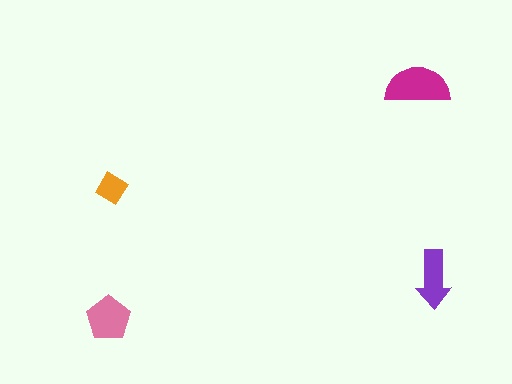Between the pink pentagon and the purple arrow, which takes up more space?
The pink pentagon.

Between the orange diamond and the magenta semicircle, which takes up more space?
The magenta semicircle.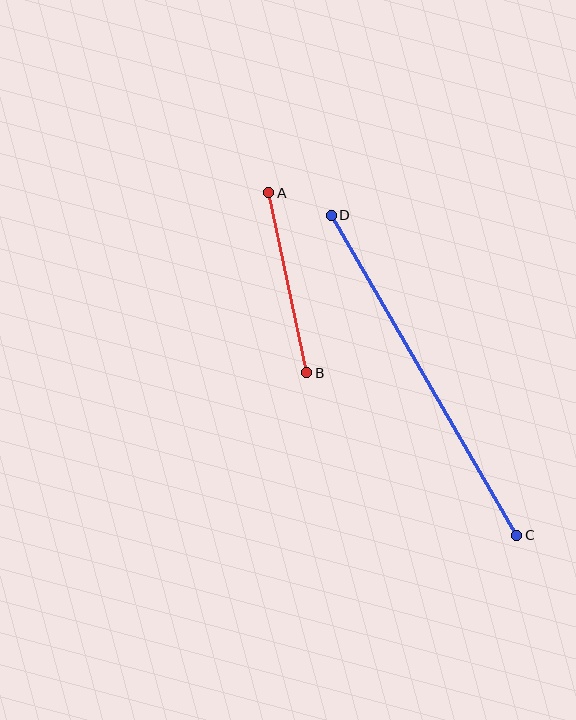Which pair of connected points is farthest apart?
Points C and D are farthest apart.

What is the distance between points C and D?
The distance is approximately 370 pixels.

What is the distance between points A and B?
The distance is approximately 184 pixels.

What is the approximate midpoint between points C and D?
The midpoint is at approximately (424, 375) pixels.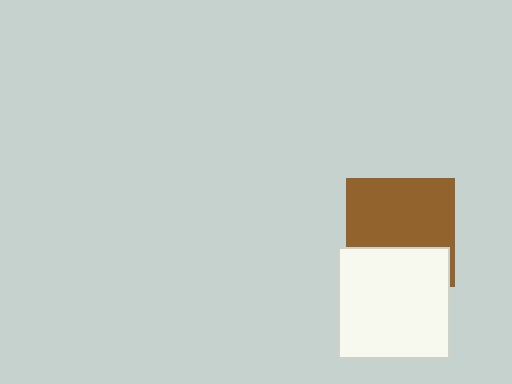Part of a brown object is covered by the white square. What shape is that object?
It is a square.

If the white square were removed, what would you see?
You would see the complete brown square.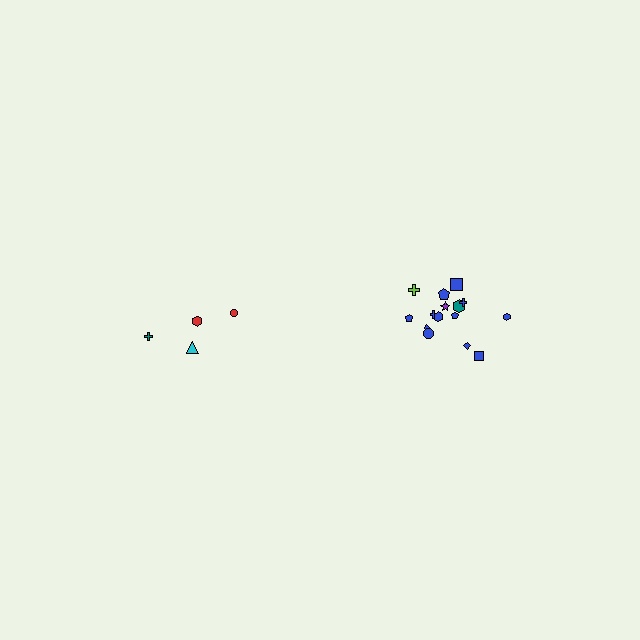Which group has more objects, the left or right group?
The right group.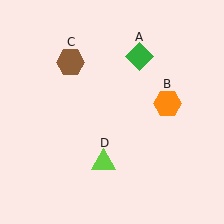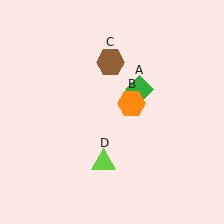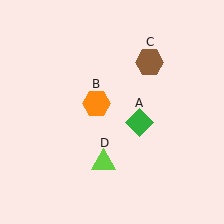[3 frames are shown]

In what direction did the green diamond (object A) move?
The green diamond (object A) moved down.